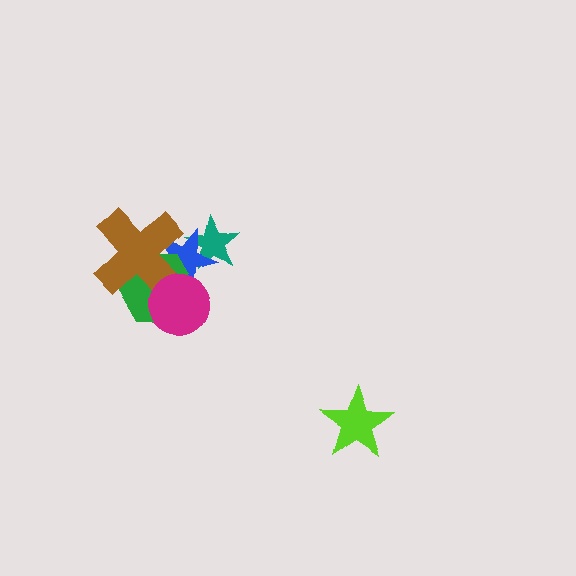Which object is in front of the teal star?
The blue star is in front of the teal star.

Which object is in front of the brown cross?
The magenta circle is in front of the brown cross.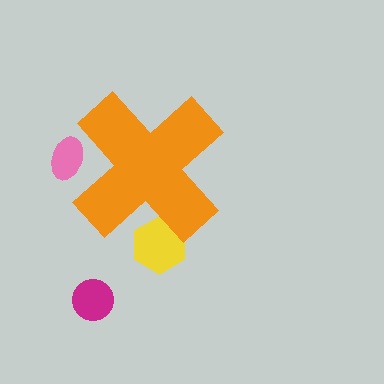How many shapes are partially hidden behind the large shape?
2 shapes are partially hidden.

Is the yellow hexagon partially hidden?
Yes, the yellow hexagon is partially hidden behind the orange cross.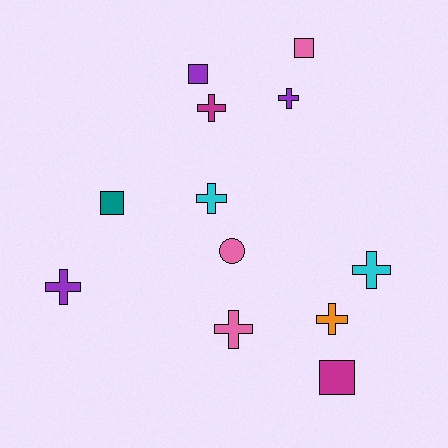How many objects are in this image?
There are 12 objects.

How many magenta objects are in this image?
There are 2 magenta objects.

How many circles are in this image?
There is 1 circle.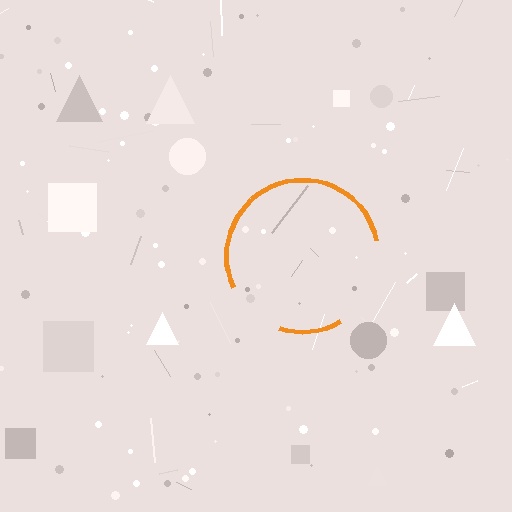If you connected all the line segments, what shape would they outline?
They would outline a circle.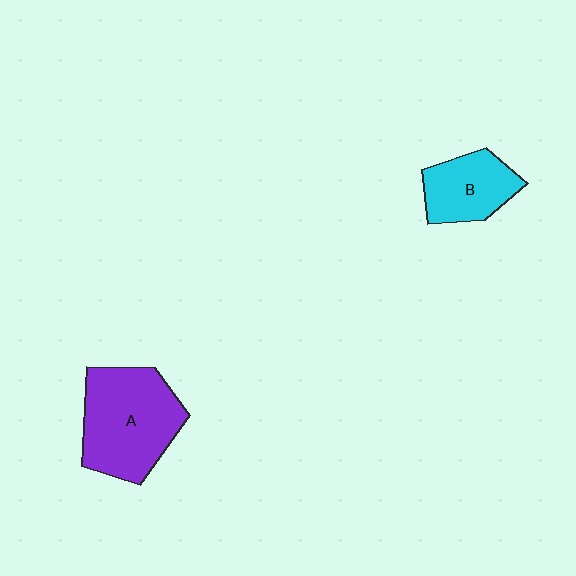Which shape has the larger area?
Shape A (purple).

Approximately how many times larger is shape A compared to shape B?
Approximately 1.7 times.